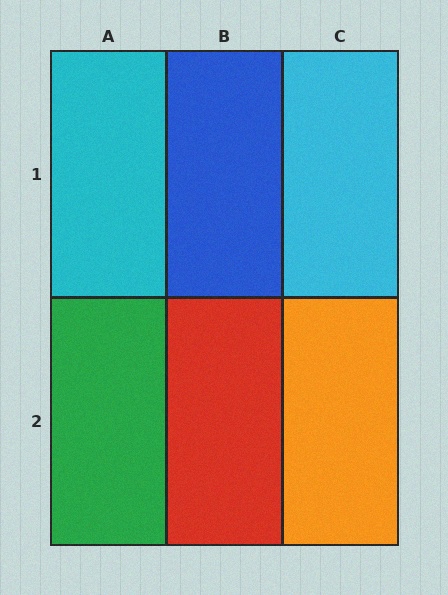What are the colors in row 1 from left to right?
Cyan, blue, cyan.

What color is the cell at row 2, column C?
Orange.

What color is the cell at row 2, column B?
Red.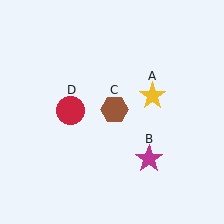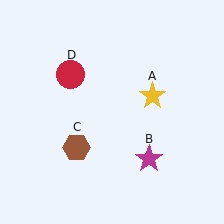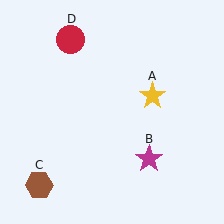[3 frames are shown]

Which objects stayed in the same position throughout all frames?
Yellow star (object A) and magenta star (object B) remained stationary.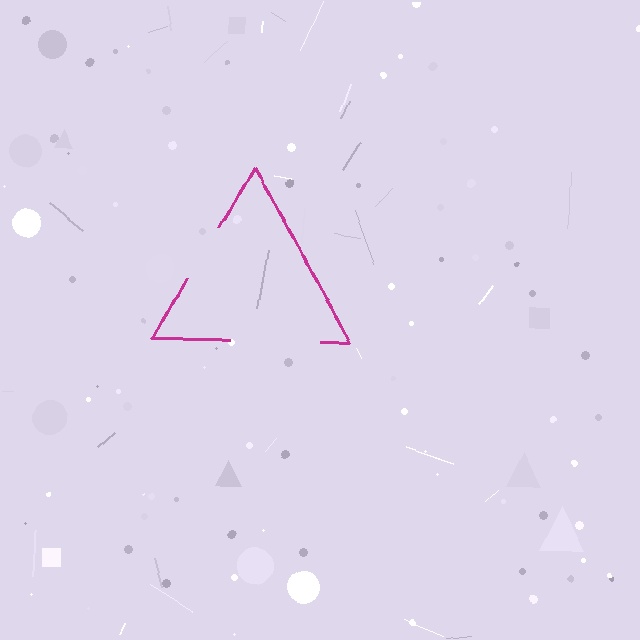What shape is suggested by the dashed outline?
The dashed outline suggests a triangle.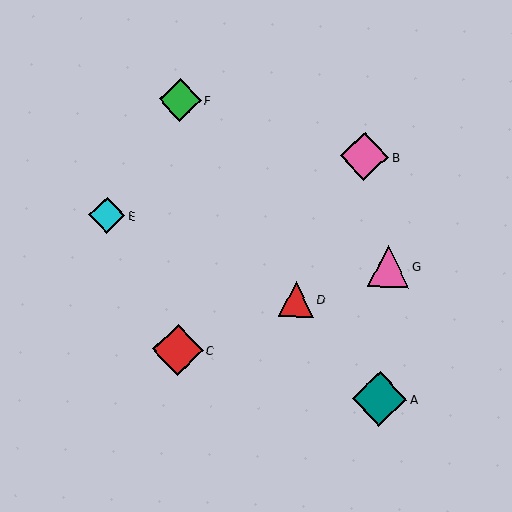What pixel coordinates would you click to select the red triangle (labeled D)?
Click at (296, 300) to select the red triangle D.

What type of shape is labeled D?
Shape D is a red triangle.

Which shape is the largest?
The teal diamond (labeled A) is the largest.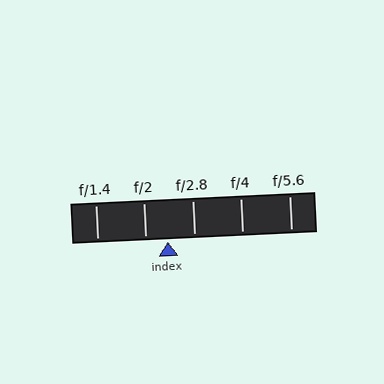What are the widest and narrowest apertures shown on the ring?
The widest aperture shown is f/1.4 and the narrowest is f/5.6.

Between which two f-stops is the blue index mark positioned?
The index mark is between f/2 and f/2.8.